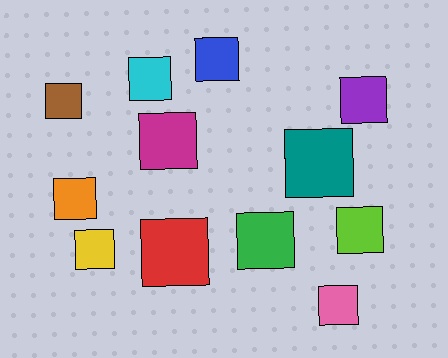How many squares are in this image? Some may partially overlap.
There are 12 squares.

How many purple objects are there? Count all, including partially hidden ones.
There is 1 purple object.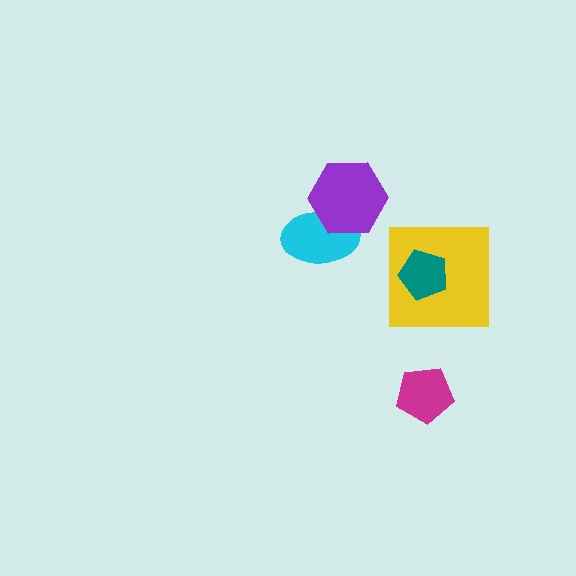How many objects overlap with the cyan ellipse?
1 object overlaps with the cyan ellipse.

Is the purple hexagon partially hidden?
No, no other shape covers it.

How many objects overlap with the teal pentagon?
1 object overlaps with the teal pentagon.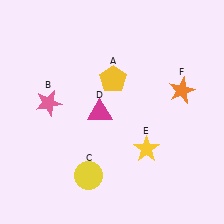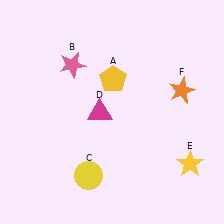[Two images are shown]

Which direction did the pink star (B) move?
The pink star (B) moved up.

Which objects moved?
The objects that moved are: the pink star (B), the yellow star (E).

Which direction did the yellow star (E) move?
The yellow star (E) moved right.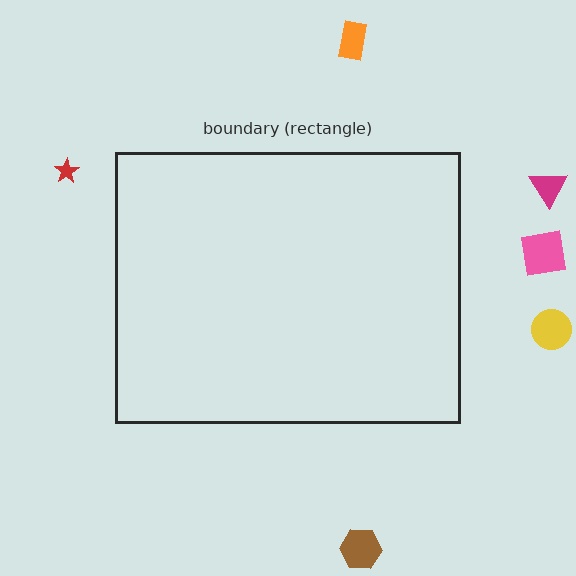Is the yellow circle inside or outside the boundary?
Outside.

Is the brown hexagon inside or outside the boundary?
Outside.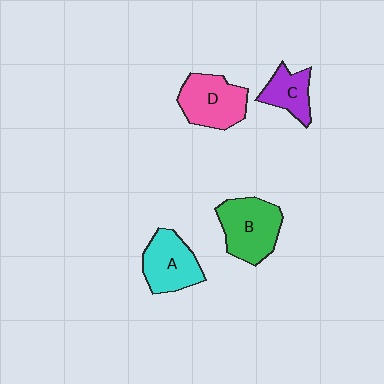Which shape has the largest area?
Shape B (green).